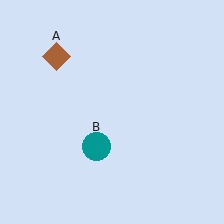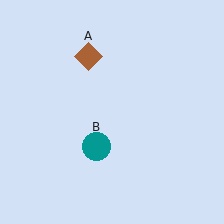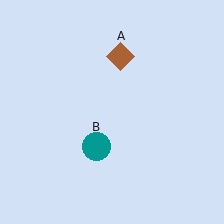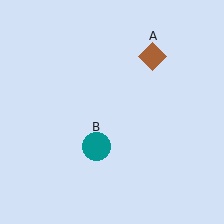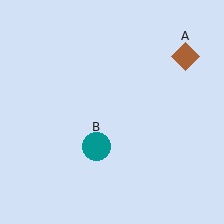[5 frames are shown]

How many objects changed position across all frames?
1 object changed position: brown diamond (object A).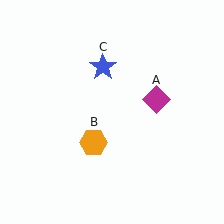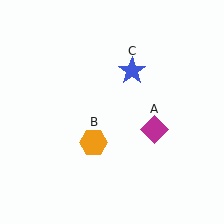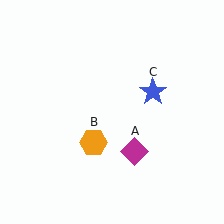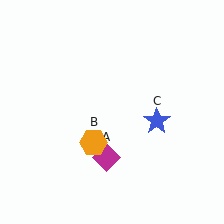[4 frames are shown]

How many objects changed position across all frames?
2 objects changed position: magenta diamond (object A), blue star (object C).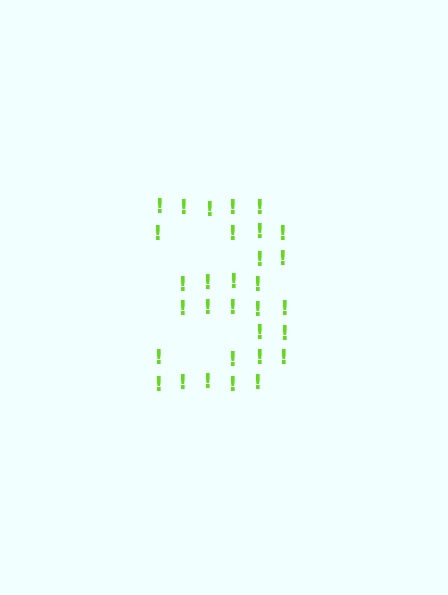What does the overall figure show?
The overall figure shows the digit 3.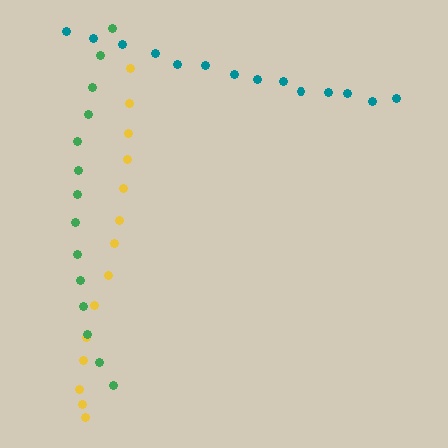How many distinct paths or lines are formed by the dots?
There are 3 distinct paths.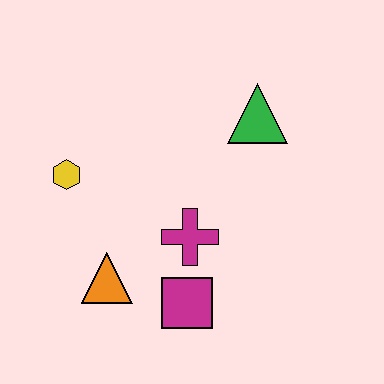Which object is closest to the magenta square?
The magenta cross is closest to the magenta square.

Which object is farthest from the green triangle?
The orange triangle is farthest from the green triangle.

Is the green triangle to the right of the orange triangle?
Yes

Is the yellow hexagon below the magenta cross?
No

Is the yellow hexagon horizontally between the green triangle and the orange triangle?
No